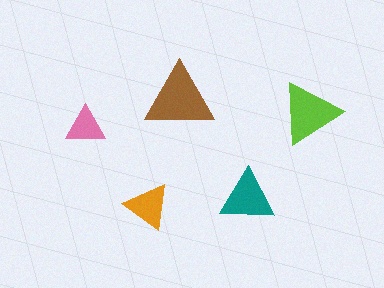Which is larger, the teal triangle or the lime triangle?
The lime one.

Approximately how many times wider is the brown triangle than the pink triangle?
About 2 times wider.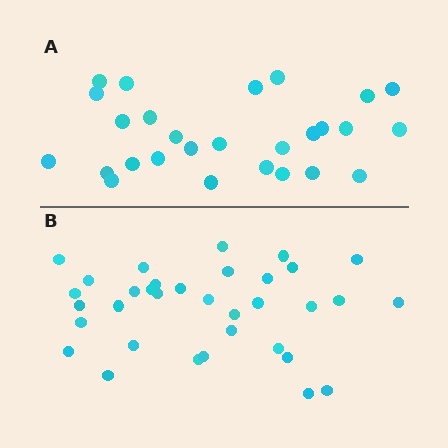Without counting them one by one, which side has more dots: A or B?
Region B (the bottom region) has more dots.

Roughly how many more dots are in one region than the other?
Region B has roughly 8 or so more dots than region A.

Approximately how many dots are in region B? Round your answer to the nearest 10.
About 30 dots. (The exact count is 34, which rounds to 30.)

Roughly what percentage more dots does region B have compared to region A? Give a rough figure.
About 25% more.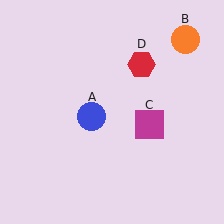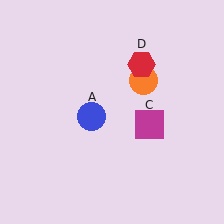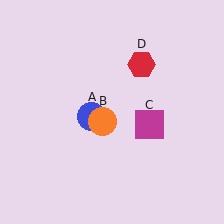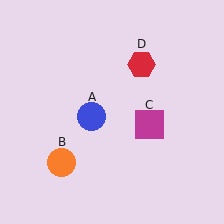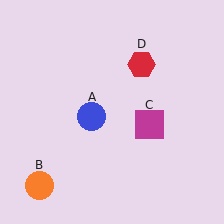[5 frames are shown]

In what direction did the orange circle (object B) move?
The orange circle (object B) moved down and to the left.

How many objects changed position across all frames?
1 object changed position: orange circle (object B).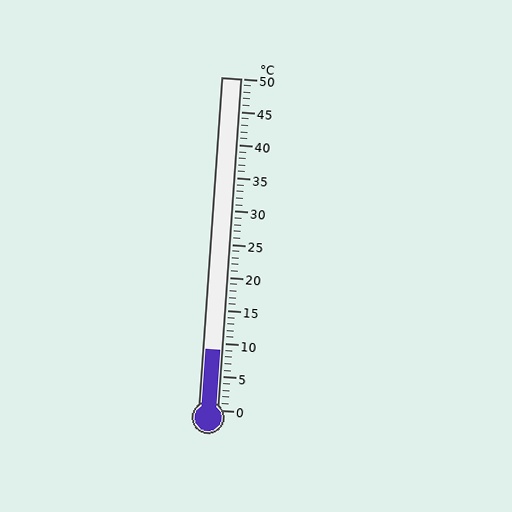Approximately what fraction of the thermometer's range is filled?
The thermometer is filled to approximately 20% of its range.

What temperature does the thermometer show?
The thermometer shows approximately 9°C.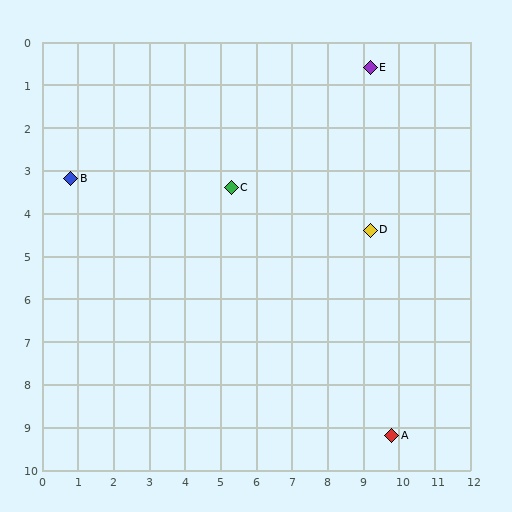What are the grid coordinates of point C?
Point C is at approximately (5.3, 3.4).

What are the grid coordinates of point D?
Point D is at approximately (9.2, 4.4).